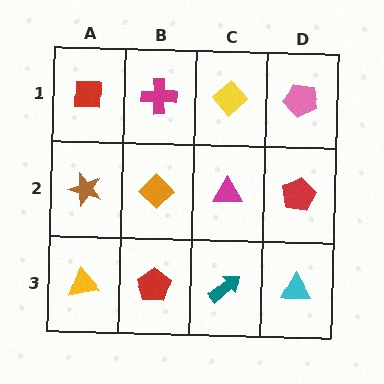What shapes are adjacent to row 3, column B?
An orange diamond (row 2, column B), a yellow triangle (row 3, column A), a teal arrow (row 3, column C).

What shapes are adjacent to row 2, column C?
A yellow diamond (row 1, column C), a teal arrow (row 3, column C), an orange diamond (row 2, column B), a red pentagon (row 2, column D).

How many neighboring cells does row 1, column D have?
2.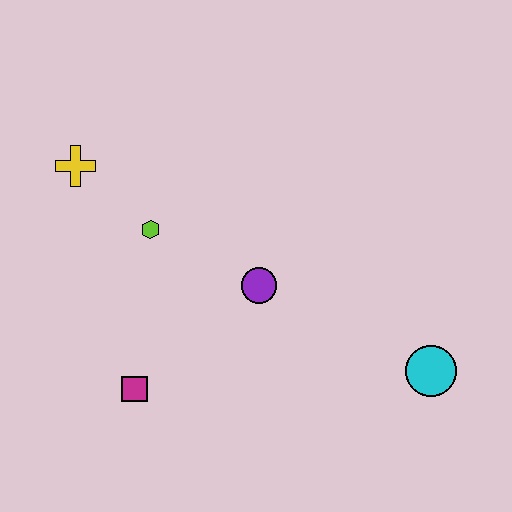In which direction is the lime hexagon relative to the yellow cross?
The lime hexagon is to the right of the yellow cross.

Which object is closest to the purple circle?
The lime hexagon is closest to the purple circle.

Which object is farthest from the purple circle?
The yellow cross is farthest from the purple circle.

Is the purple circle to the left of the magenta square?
No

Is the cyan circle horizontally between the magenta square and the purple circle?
No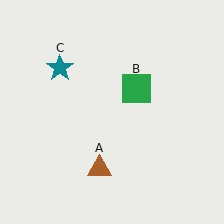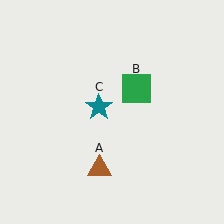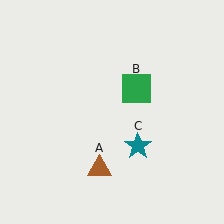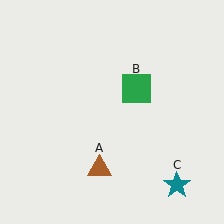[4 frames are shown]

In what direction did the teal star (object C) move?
The teal star (object C) moved down and to the right.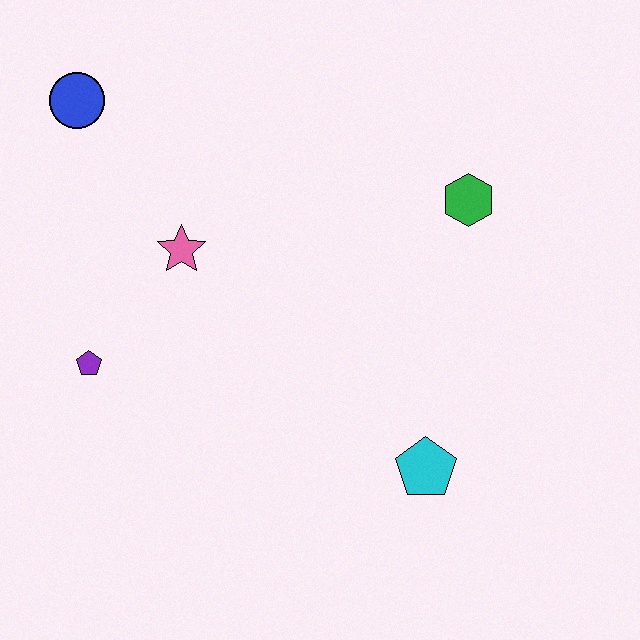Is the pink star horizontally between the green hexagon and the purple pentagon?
Yes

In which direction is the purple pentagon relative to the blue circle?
The purple pentagon is below the blue circle.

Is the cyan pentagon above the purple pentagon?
No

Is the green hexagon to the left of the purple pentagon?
No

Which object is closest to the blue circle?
The pink star is closest to the blue circle.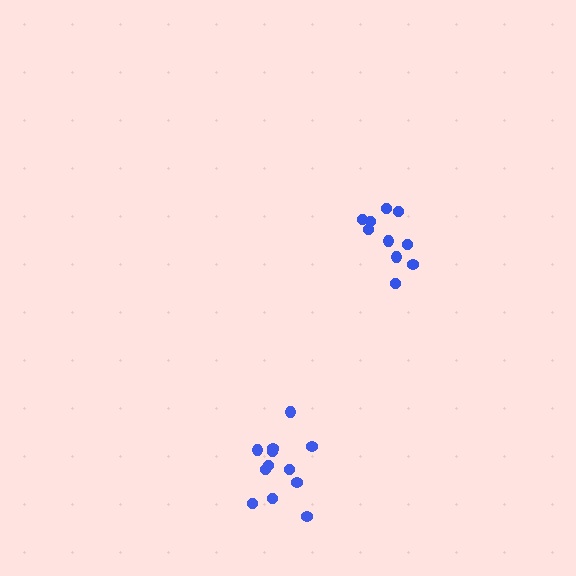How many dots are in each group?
Group 1: 10 dots, Group 2: 12 dots (22 total).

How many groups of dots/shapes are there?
There are 2 groups.